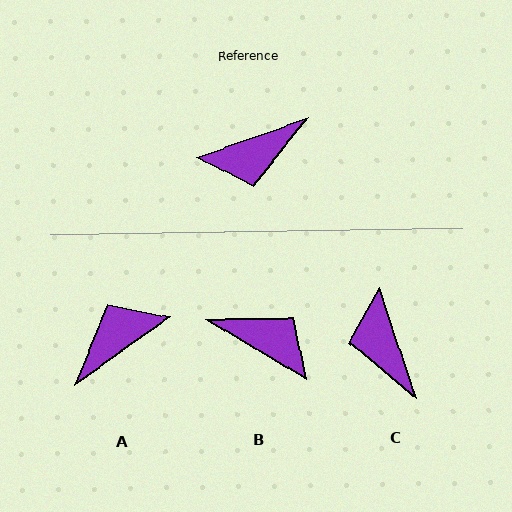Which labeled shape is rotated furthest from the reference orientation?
A, about 164 degrees away.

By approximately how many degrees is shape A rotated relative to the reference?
Approximately 164 degrees clockwise.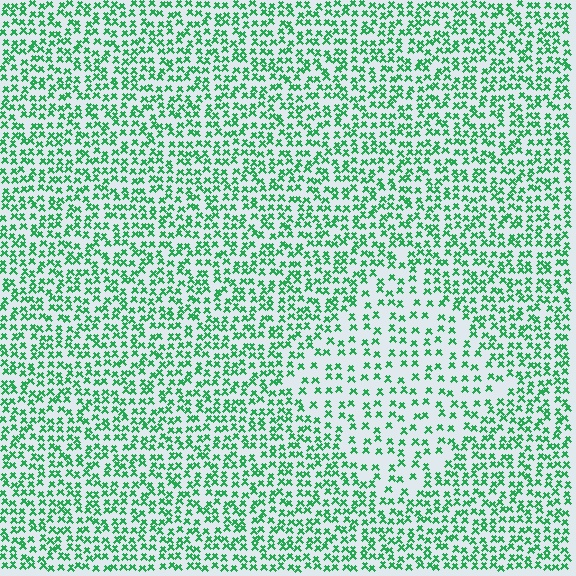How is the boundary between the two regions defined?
The boundary is defined by a change in element density (approximately 1.8x ratio). All elements are the same color, size, and shape.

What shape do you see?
I see a diamond.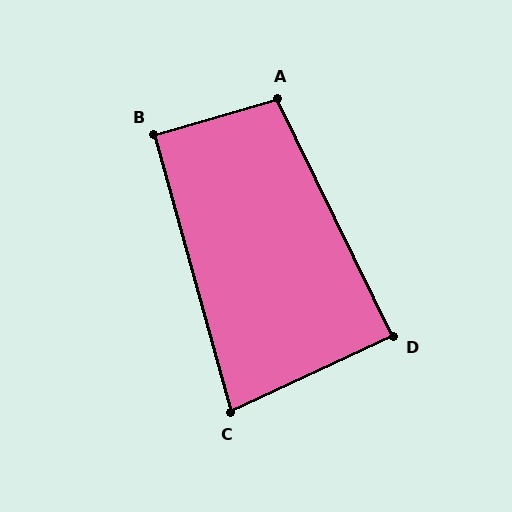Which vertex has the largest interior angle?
A, at approximately 100 degrees.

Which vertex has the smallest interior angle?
C, at approximately 80 degrees.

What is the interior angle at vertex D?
Approximately 89 degrees (approximately right).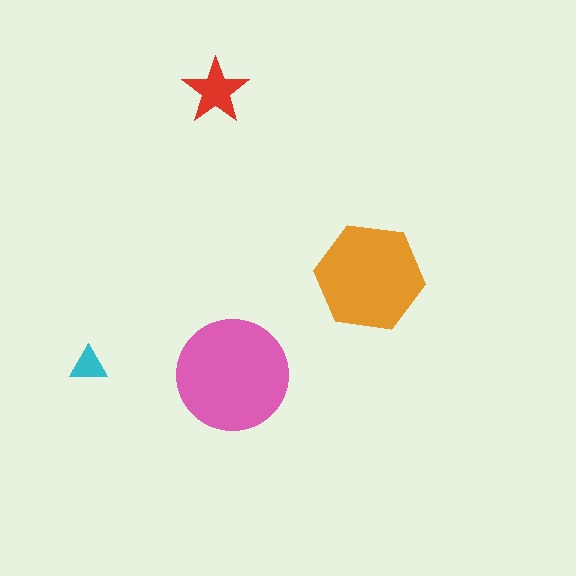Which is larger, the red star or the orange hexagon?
The orange hexagon.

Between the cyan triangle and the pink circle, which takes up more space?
The pink circle.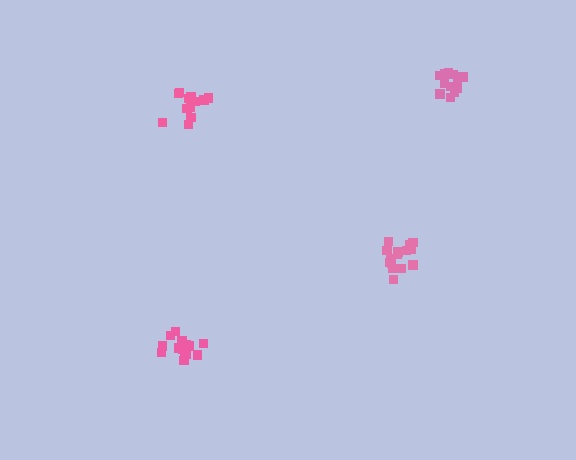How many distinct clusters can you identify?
There are 4 distinct clusters.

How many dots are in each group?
Group 1: 12 dots, Group 2: 15 dots, Group 3: 12 dots, Group 4: 15 dots (54 total).